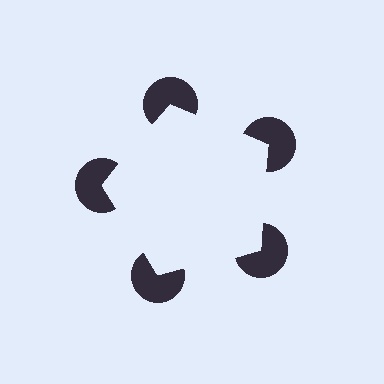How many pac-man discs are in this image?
There are 5 — one at each vertex of the illusory pentagon.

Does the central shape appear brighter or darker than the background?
It typically appears slightly brighter than the background, even though no actual brightness change is drawn.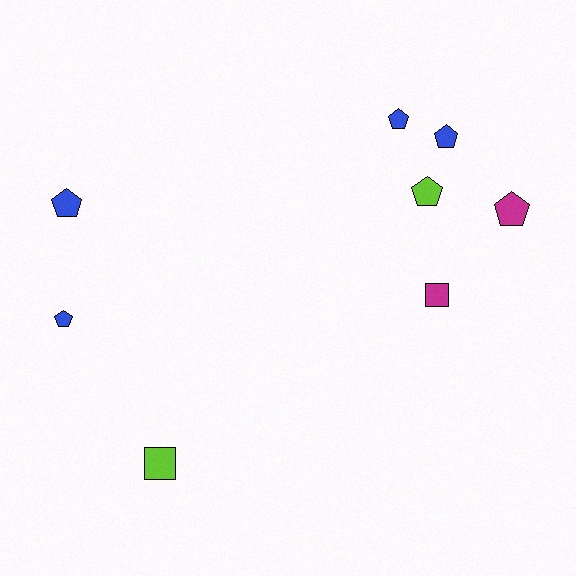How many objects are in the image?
There are 8 objects.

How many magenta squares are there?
There is 1 magenta square.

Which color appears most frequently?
Blue, with 4 objects.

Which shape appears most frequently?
Pentagon, with 6 objects.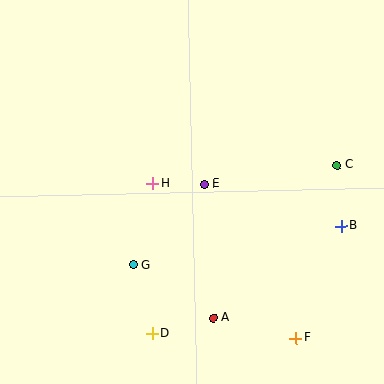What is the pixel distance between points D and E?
The distance between D and E is 158 pixels.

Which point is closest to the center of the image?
Point E at (204, 184) is closest to the center.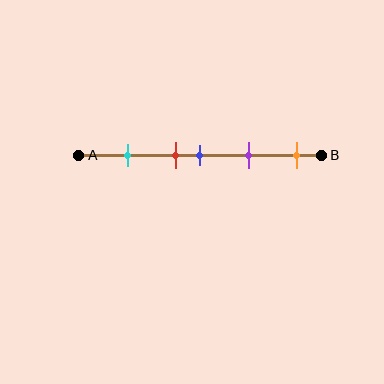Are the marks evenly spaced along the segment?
No, the marks are not evenly spaced.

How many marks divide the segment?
There are 5 marks dividing the segment.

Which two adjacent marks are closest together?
The red and blue marks are the closest adjacent pair.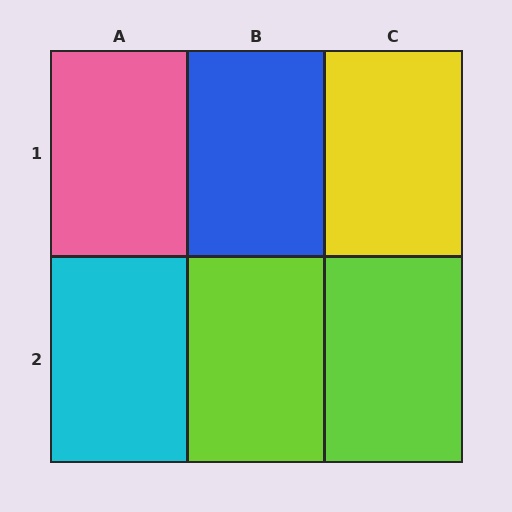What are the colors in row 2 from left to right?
Cyan, lime, lime.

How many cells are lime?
2 cells are lime.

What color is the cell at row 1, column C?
Yellow.